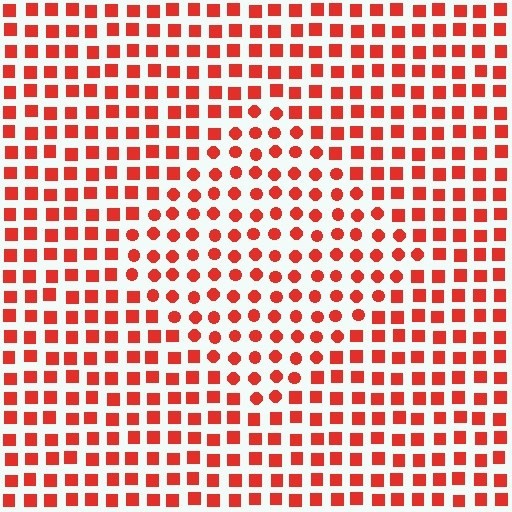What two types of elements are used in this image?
The image uses circles inside the diamond region and squares outside it.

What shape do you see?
I see a diamond.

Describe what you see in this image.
The image is filled with small red elements arranged in a uniform grid. A diamond-shaped region contains circles, while the surrounding area contains squares. The boundary is defined purely by the change in element shape.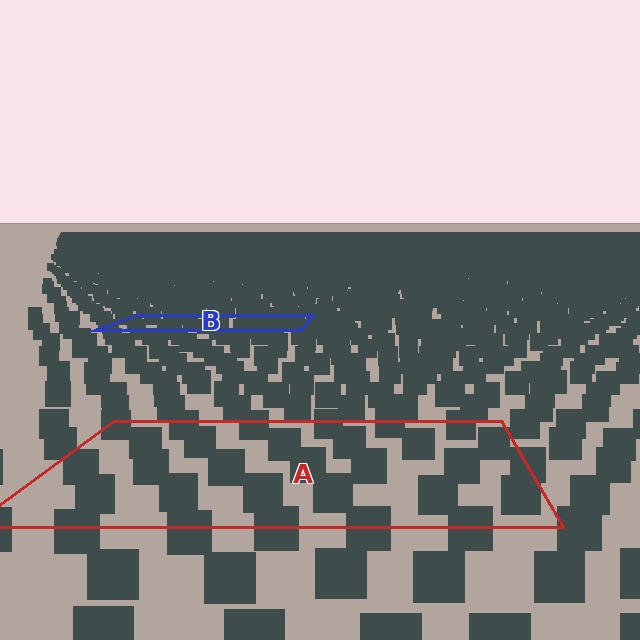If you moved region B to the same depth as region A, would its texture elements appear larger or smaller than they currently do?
They would appear larger. At a closer depth, the same texture elements are projected at a bigger on-screen size.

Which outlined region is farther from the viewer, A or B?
Region B is farther from the viewer — the texture elements inside it appear smaller and more densely packed.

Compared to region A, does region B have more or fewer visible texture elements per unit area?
Region B has more texture elements per unit area — they are packed more densely because it is farther away.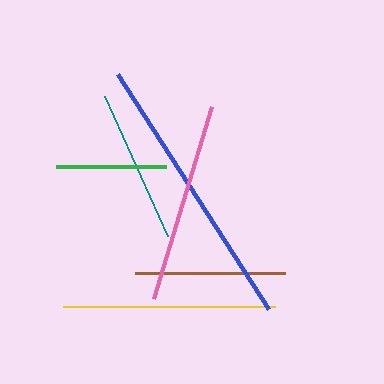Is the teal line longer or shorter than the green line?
The teal line is longer than the green line.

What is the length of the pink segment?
The pink segment is approximately 201 pixels long.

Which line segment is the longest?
The blue line is the longest at approximately 279 pixels.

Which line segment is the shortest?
The green line is the shortest at approximately 110 pixels.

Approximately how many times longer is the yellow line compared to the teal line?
The yellow line is approximately 1.4 times the length of the teal line.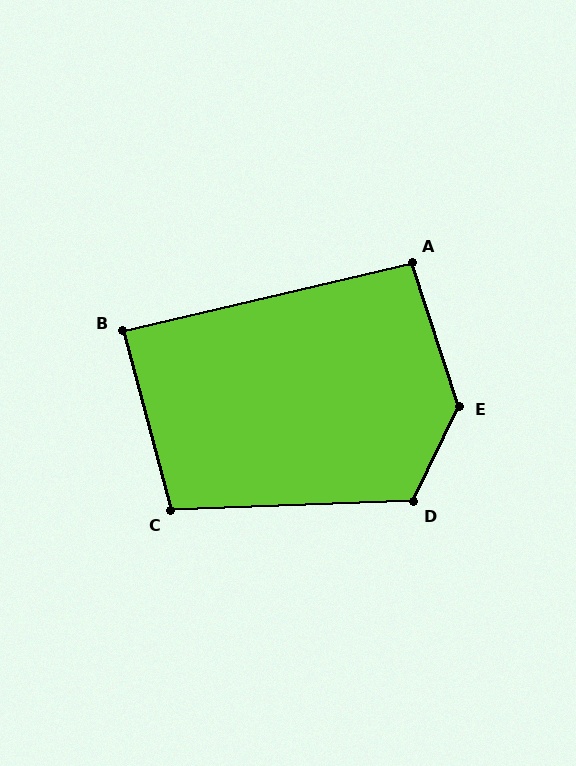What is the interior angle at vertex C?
Approximately 103 degrees (obtuse).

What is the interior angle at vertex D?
Approximately 118 degrees (obtuse).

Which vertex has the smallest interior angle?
B, at approximately 88 degrees.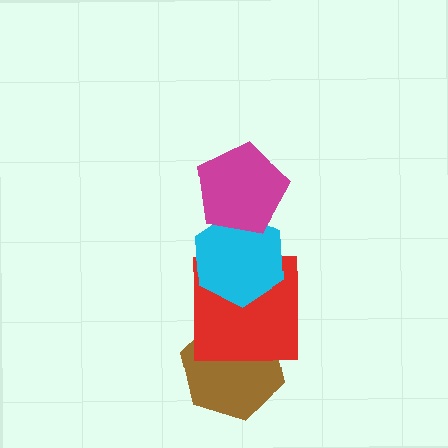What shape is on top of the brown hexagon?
The red square is on top of the brown hexagon.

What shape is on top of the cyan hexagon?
The magenta pentagon is on top of the cyan hexagon.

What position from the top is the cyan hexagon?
The cyan hexagon is 2nd from the top.